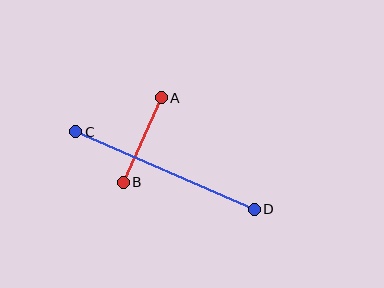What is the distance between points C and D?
The distance is approximately 195 pixels.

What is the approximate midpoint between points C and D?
The midpoint is at approximately (165, 170) pixels.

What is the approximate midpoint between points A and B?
The midpoint is at approximately (142, 140) pixels.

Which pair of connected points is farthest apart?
Points C and D are farthest apart.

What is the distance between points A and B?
The distance is approximately 93 pixels.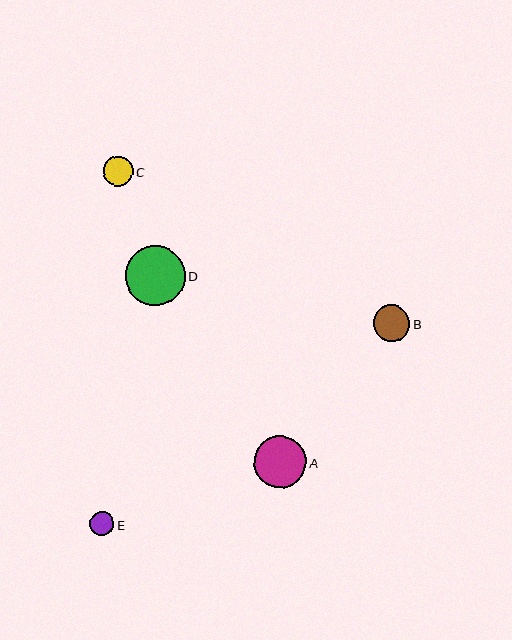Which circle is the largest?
Circle D is the largest with a size of approximately 60 pixels.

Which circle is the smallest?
Circle E is the smallest with a size of approximately 24 pixels.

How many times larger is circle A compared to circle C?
Circle A is approximately 1.8 times the size of circle C.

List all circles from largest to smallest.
From largest to smallest: D, A, B, C, E.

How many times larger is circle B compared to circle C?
Circle B is approximately 1.2 times the size of circle C.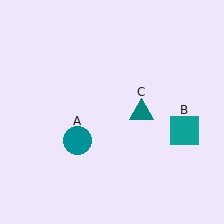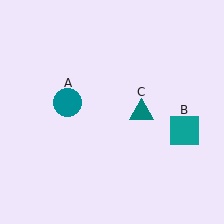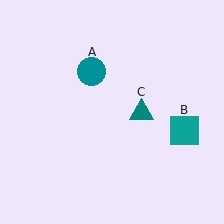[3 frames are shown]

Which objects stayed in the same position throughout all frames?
Teal square (object B) and teal triangle (object C) remained stationary.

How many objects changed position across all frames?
1 object changed position: teal circle (object A).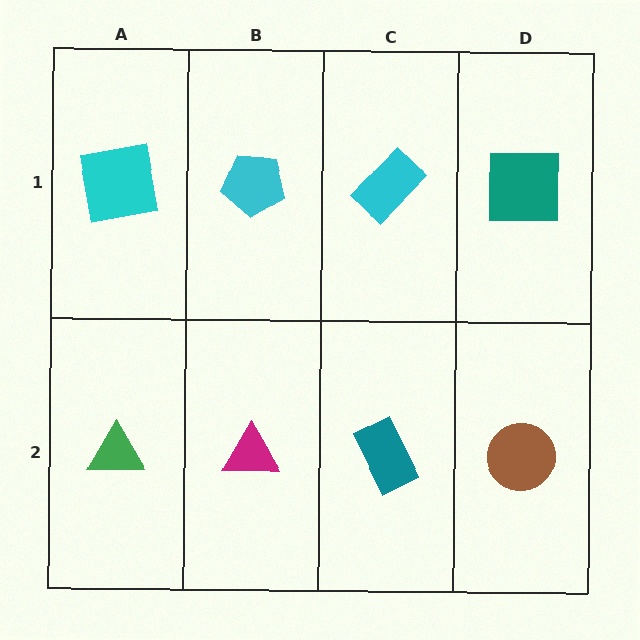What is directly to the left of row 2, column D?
A teal rectangle.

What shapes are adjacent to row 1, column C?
A teal rectangle (row 2, column C), a cyan pentagon (row 1, column B), a teal square (row 1, column D).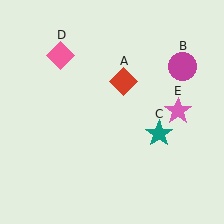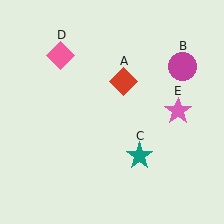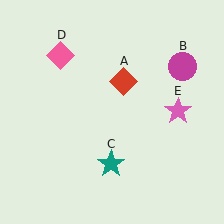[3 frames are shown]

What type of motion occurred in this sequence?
The teal star (object C) rotated clockwise around the center of the scene.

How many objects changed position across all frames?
1 object changed position: teal star (object C).